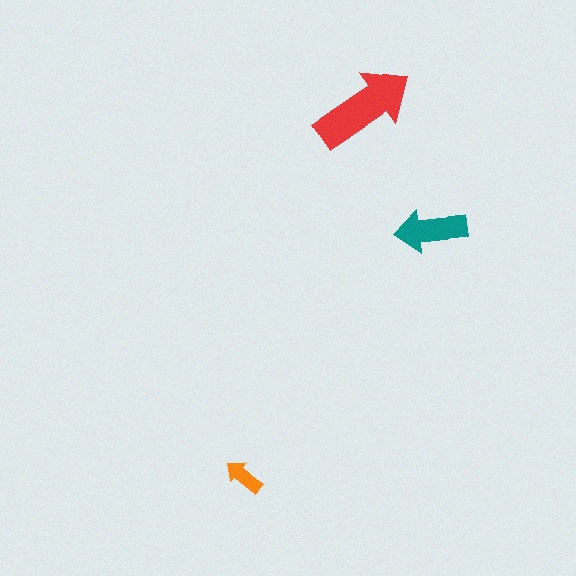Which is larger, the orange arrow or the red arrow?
The red one.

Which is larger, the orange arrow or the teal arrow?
The teal one.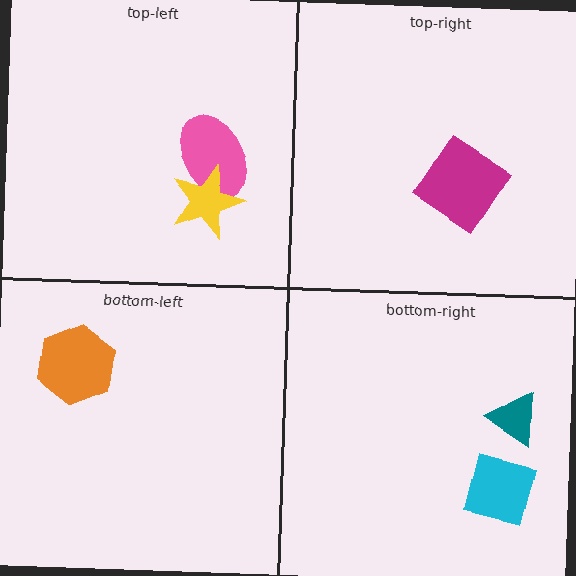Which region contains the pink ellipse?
The top-left region.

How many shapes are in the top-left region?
2.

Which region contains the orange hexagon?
The bottom-left region.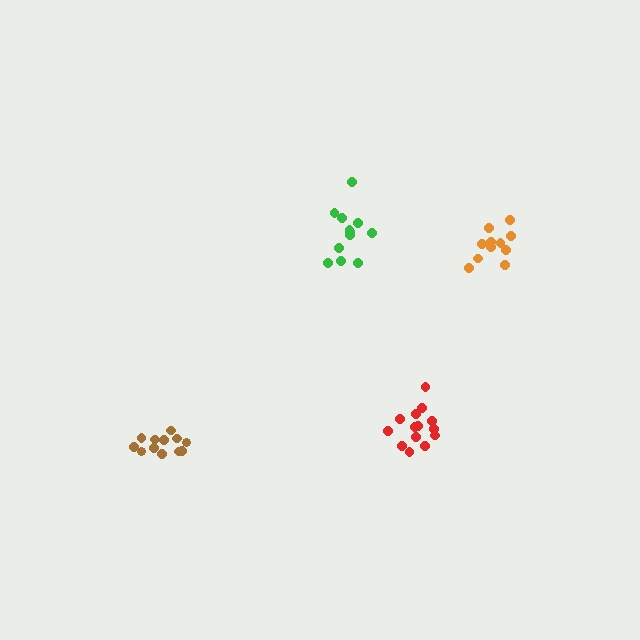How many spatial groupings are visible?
There are 4 spatial groupings.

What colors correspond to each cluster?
The clusters are colored: orange, red, green, brown.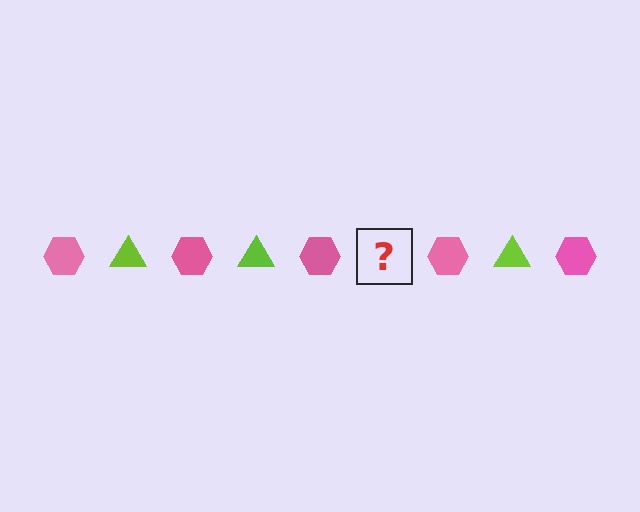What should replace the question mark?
The question mark should be replaced with a lime triangle.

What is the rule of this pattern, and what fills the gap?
The rule is that the pattern alternates between pink hexagon and lime triangle. The gap should be filled with a lime triangle.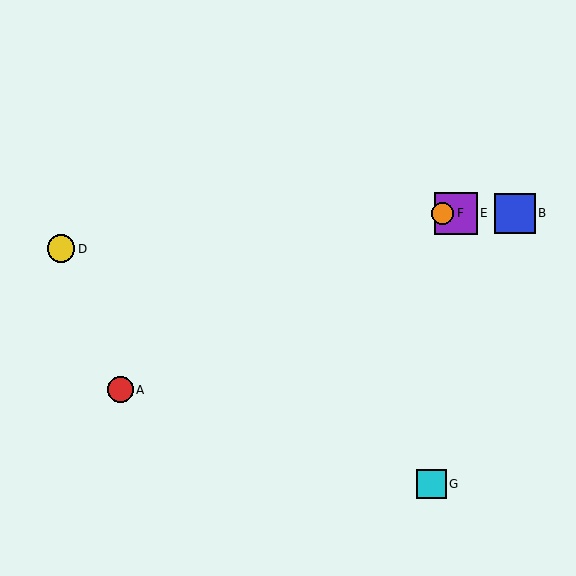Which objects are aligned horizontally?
Objects B, C, E, F are aligned horizontally.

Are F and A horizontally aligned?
No, F is at y≈213 and A is at y≈390.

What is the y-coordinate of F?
Object F is at y≈213.